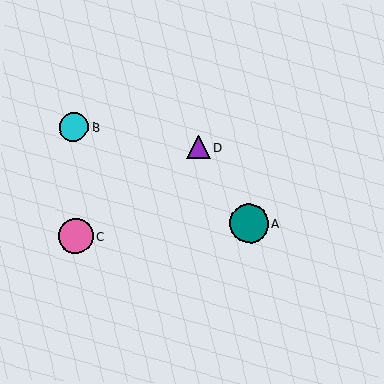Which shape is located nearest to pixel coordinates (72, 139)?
The cyan circle (labeled B) at (74, 127) is nearest to that location.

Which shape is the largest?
The teal circle (labeled A) is the largest.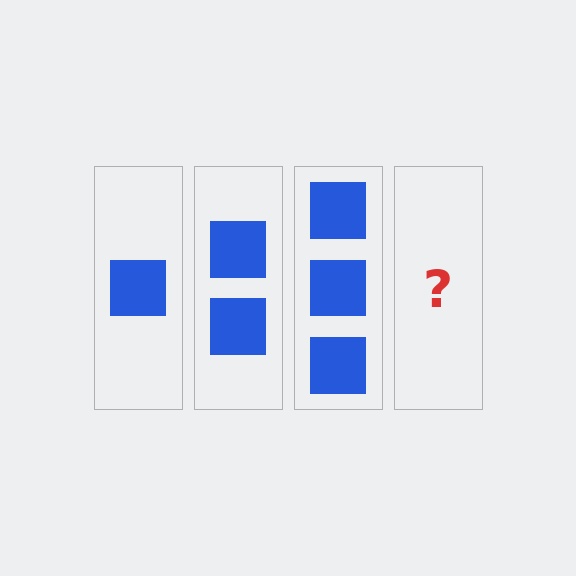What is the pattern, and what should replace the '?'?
The pattern is that each step adds one more square. The '?' should be 4 squares.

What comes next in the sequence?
The next element should be 4 squares.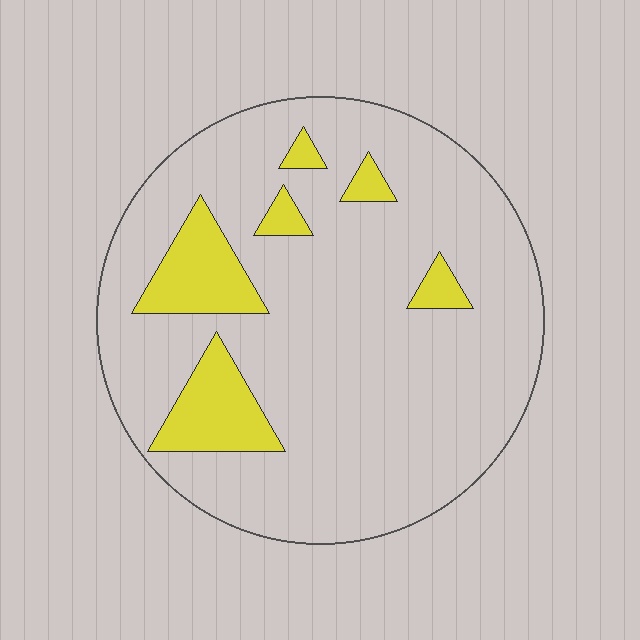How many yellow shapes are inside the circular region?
6.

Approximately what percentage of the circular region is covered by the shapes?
Approximately 15%.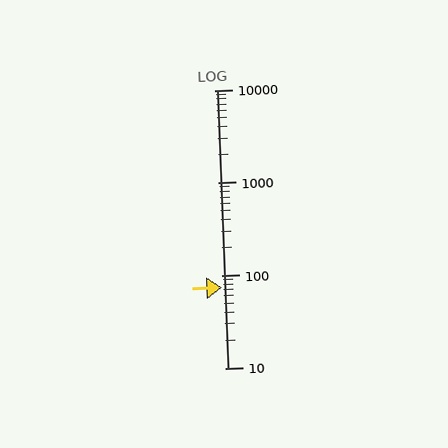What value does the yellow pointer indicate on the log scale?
The pointer indicates approximately 74.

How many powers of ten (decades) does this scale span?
The scale spans 3 decades, from 10 to 10000.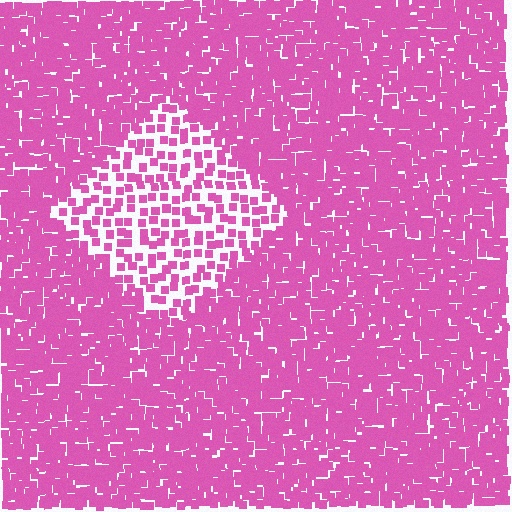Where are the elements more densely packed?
The elements are more densely packed outside the diamond boundary.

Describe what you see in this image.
The image contains small pink elements arranged at two different densities. A diamond-shaped region is visible where the elements are less densely packed than the surrounding area.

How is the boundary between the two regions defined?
The boundary is defined by a change in element density (approximately 2.4x ratio). All elements are the same color, size, and shape.